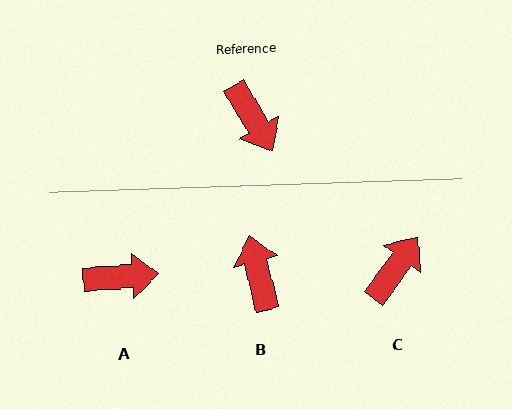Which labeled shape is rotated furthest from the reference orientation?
B, about 163 degrees away.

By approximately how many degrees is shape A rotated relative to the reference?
Approximately 64 degrees counter-clockwise.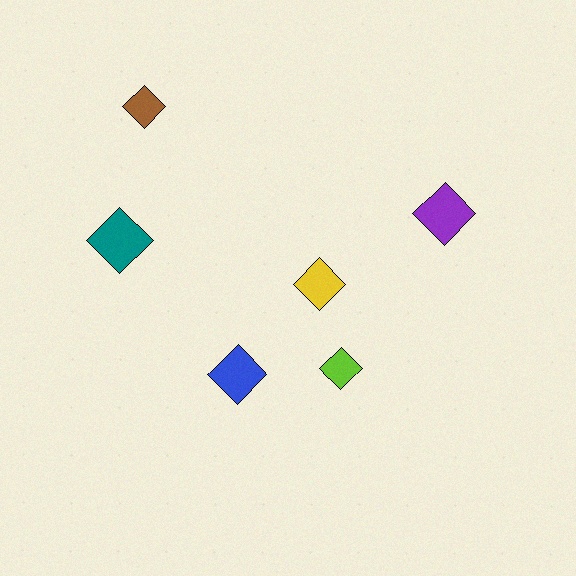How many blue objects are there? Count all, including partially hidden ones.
There is 1 blue object.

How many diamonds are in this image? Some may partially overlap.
There are 6 diamonds.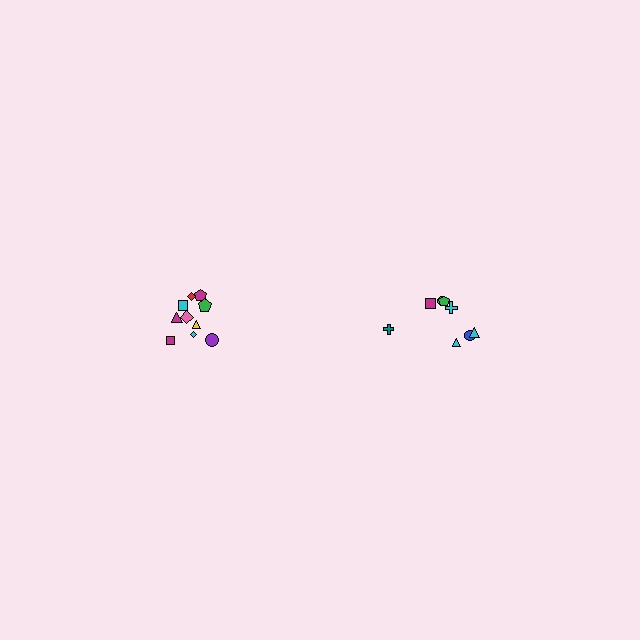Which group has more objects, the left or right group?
The left group.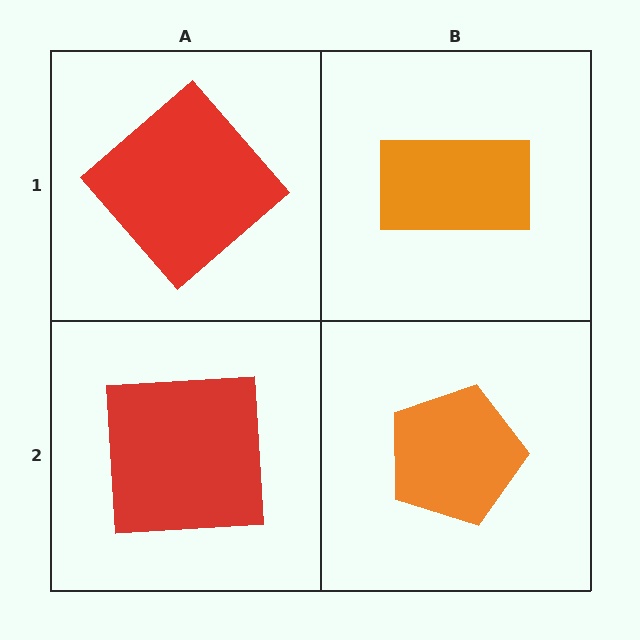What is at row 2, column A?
A red square.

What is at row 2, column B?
An orange pentagon.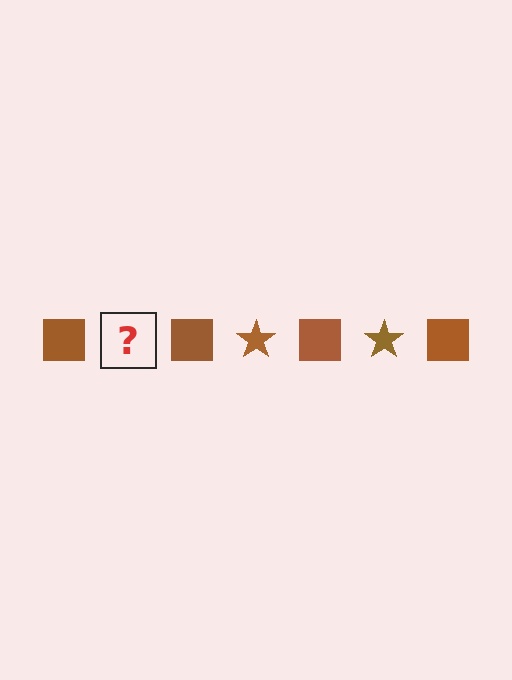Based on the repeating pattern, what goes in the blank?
The blank should be a brown star.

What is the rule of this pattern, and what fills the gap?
The rule is that the pattern cycles through square, star shapes in brown. The gap should be filled with a brown star.